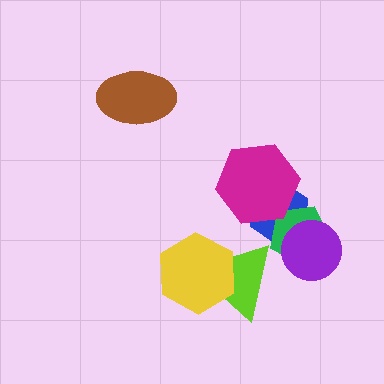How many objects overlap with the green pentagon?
3 objects overlap with the green pentagon.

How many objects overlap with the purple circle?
2 objects overlap with the purple circle.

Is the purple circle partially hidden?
No, no other shape covers it.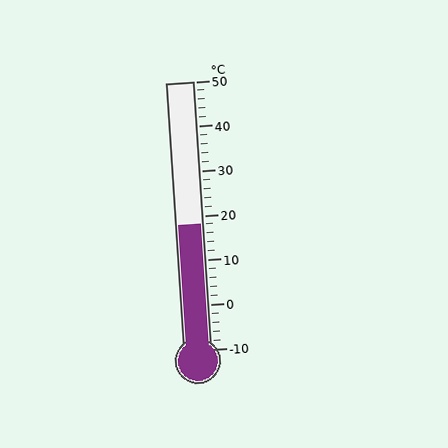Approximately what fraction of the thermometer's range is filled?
The thermometer is filled to approximately 45% of its range.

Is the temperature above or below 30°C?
The temperature is below 30°C.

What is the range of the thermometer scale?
The thermometer scale ranges from -10°C to 50°C.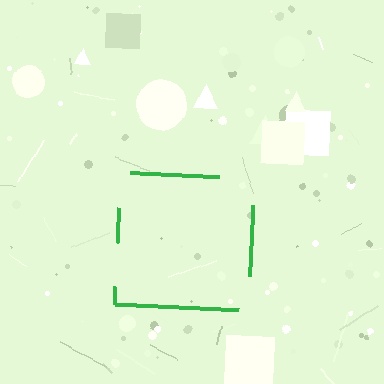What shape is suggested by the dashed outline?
The dashed outline suggests a square.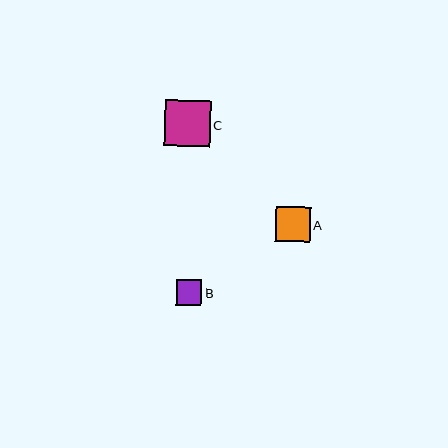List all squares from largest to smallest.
From largest to smallest: C, A, B.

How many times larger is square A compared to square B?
Square A is approximately 1.3 times the size of square B.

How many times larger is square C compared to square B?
Square C is approximately 1.8 times the size of square B.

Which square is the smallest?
Square B is the smallest with a size of approximately 26 pixels.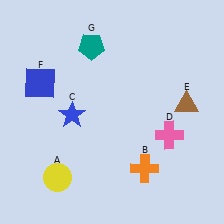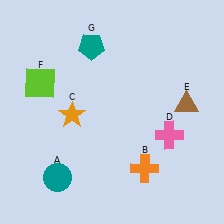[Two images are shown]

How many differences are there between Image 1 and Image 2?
There are 3 differences between the two images.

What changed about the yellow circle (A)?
In Image 1, A is yellow. In Image 2, it changed to teal.